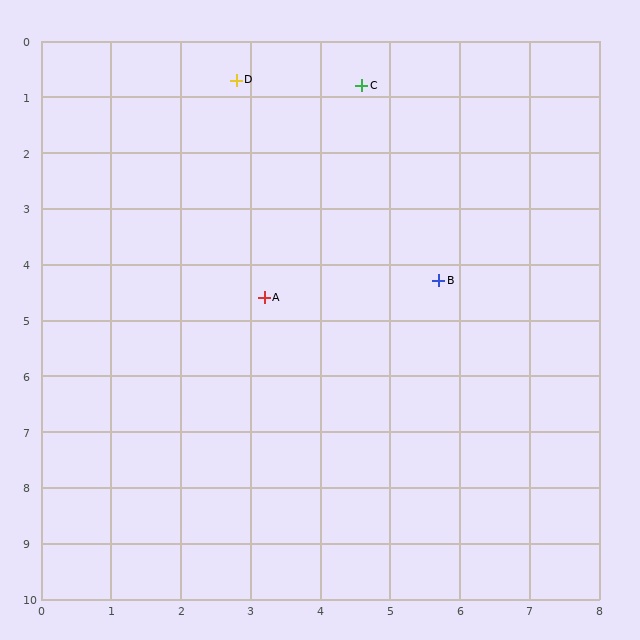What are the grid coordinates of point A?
Point A is at approximately (3.2, 4.6).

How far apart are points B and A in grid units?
Points B and A are about 2.5 grid units apart.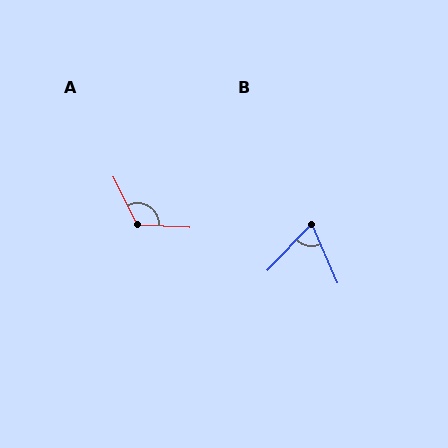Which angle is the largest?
A, at approximately 119 degrees.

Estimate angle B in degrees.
Approximately 67 degrees.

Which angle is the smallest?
B, at approximately 67 degrees.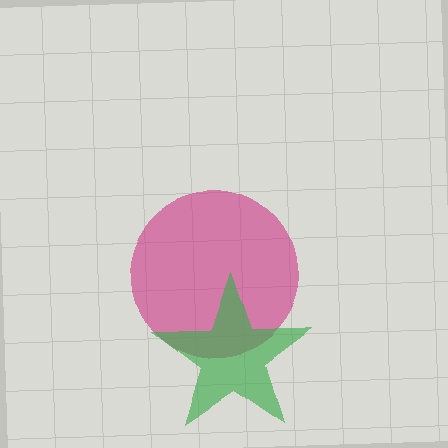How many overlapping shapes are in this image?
There are 2 overlapping shapes in the image.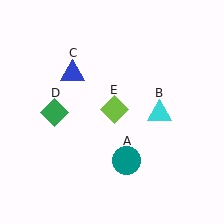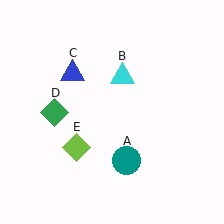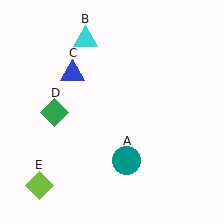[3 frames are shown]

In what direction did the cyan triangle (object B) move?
The cyan triangle (object B) moved up and to the left.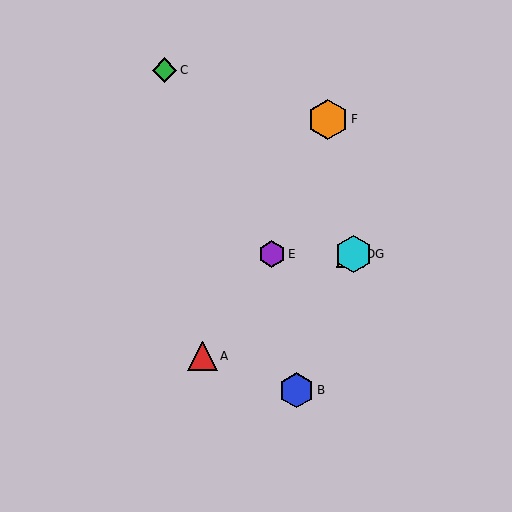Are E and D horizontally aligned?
Yes, both are at y≈254.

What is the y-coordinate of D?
Object D is at y≈254.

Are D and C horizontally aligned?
No, D is at y≈254 and C is at y≈70.